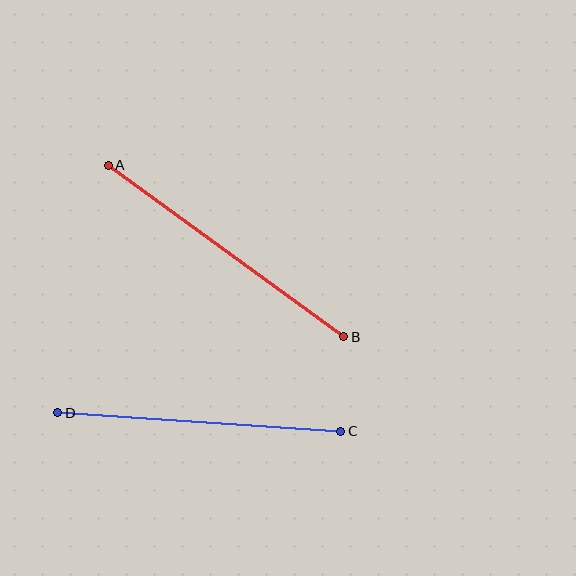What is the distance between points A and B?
The distance is approximately 291 pixels.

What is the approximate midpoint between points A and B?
The midpoint is at approximately (226, 251) pixels.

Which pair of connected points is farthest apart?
Points A and B are farthest apart.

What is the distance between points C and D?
The distance is approximately 283 pixels.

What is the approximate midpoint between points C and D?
The midpoint is at approximately (199, 422) pixels.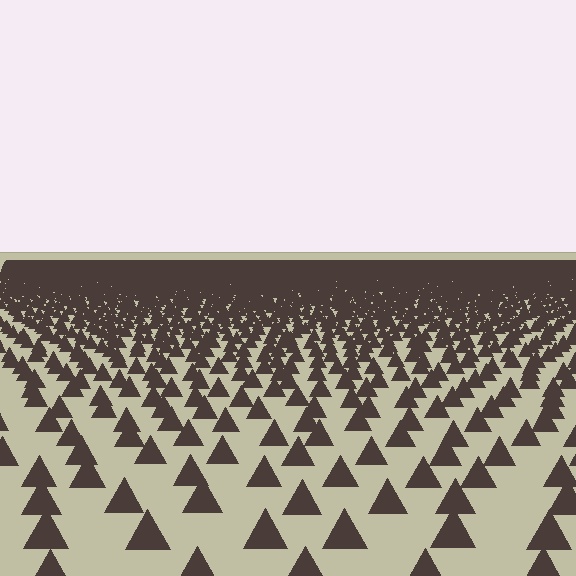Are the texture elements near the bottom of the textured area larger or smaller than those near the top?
Larger. Near the bottom, elements are closer to the viewer and appear at a bigger on-screen size.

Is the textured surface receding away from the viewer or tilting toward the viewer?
The surface is receding away from the viewer. Texture elements get smaller and denser toward the top.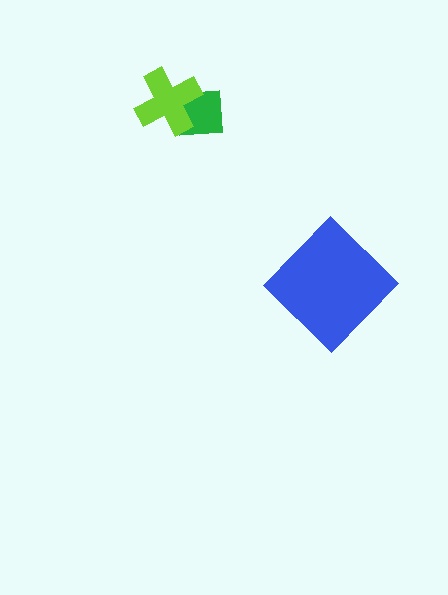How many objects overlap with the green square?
1 object overlaps with the green square.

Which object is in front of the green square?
The lime cross is in front of the green square.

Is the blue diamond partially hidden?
No, no other shape covers it.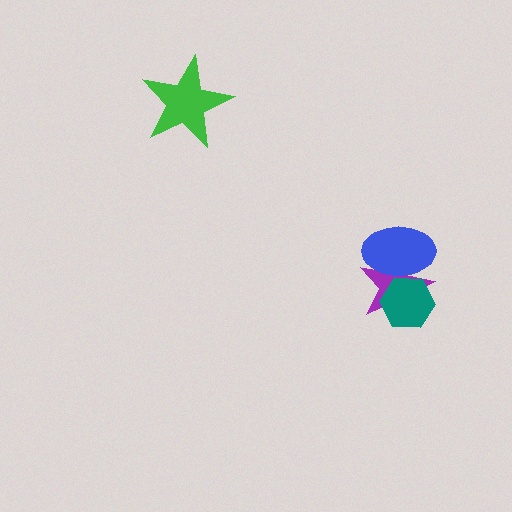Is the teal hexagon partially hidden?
No, no other shape covers it.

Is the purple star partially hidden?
Yes, it is partially covered by another shape.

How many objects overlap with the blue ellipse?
2 objects overlap with the blue ellipse.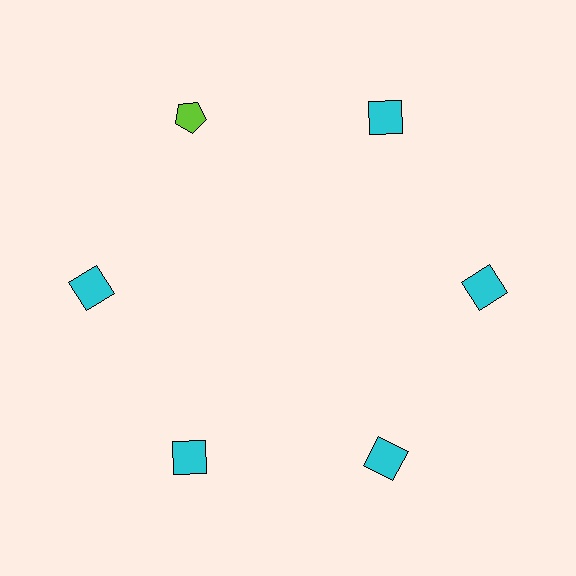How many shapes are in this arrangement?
There are 6 shapes arranged in a ring pattern.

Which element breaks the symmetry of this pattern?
The lime pentagon at roughly the 11 o'clock position breaks the symmetry. All other shapes are cyan squares.